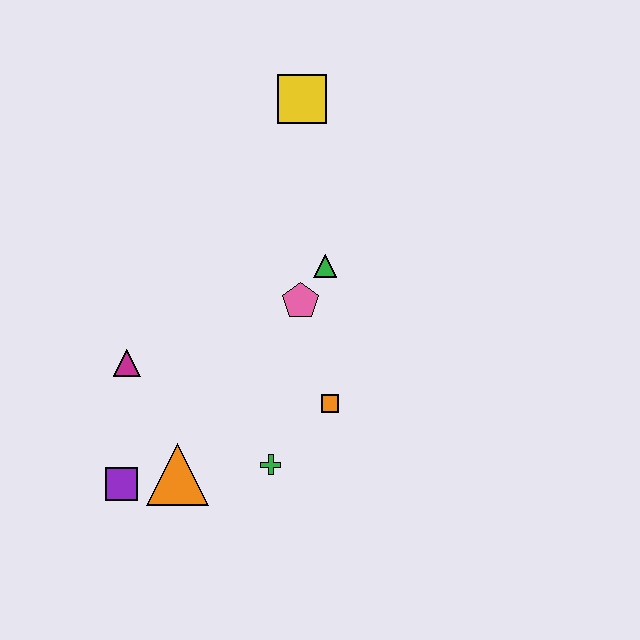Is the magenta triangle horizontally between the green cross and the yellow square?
No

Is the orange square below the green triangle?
Yes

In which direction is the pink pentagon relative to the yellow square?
The pink pentagon is below the yellow square.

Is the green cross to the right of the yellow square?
No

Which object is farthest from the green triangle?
The purple square is farthest from the green triangle.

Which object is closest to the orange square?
The green cross is closest to the orange square.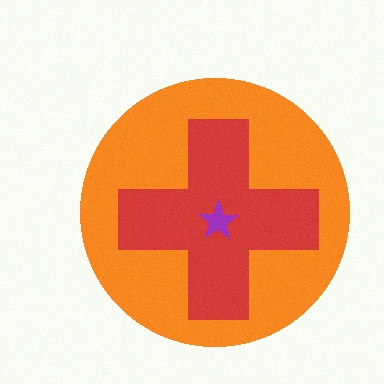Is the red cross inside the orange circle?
Yes.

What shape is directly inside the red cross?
The purple star.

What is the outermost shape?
The orange circle.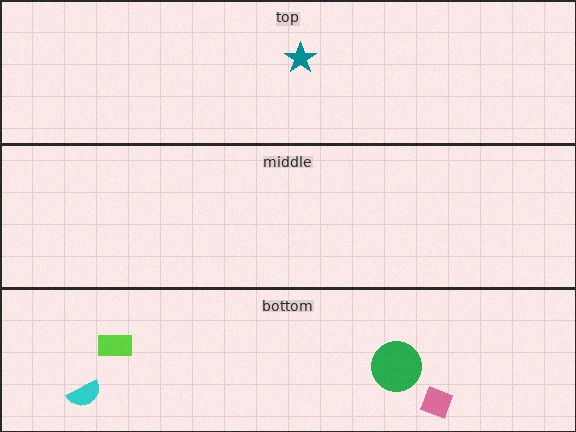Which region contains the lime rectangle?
The bottom region.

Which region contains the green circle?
The bottom region.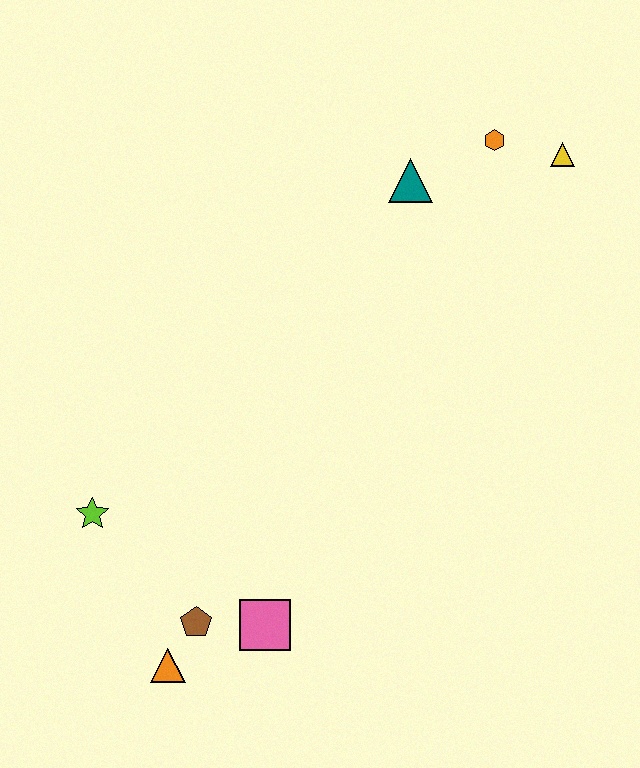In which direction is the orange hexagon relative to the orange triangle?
The orange hexagon is above the orange triangle.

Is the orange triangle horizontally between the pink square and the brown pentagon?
No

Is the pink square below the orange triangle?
No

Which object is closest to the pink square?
The brown pentagon is closest to the pink square.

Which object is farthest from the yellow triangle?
The orange triangle is farthest from the yellow triangle.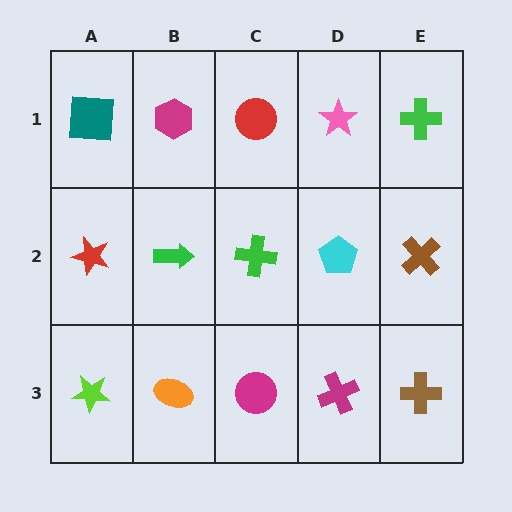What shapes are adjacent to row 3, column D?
A cyan pentagon (row 2, column D), a magenta circle (row 3, column C), a brown cross (row 3, column E).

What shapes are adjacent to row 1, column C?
A green cross (row 2, column C), a magenta hexagon (row 1, column B), a pink star (row 1, column D).